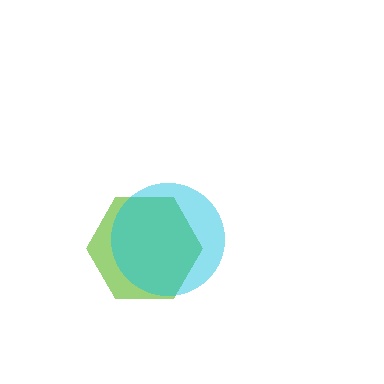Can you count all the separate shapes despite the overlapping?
Yes, there are 2 separate shapes.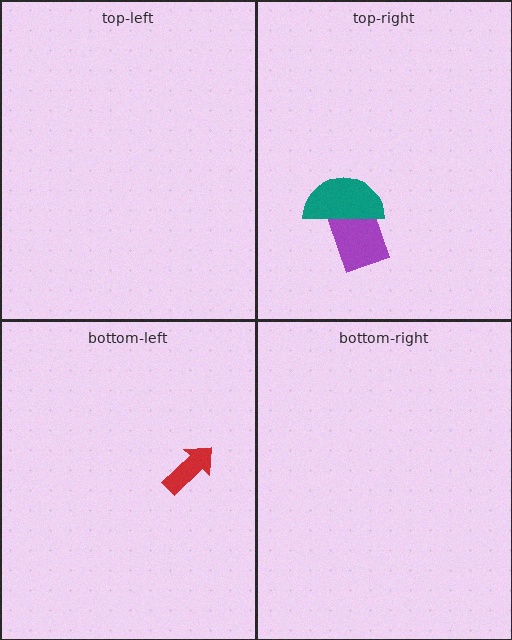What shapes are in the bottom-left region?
The red arrow.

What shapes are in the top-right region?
The purple rectangle, the teal semicircle.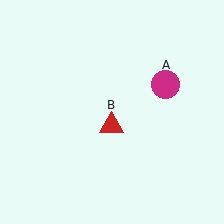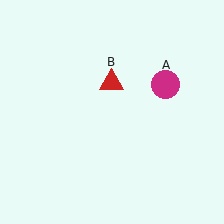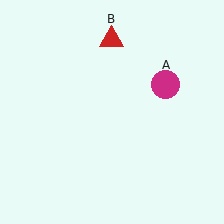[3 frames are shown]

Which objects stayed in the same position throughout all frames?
Magenta circle (object A) remained stationary.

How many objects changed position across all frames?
1 object changed position: red triangle (object B).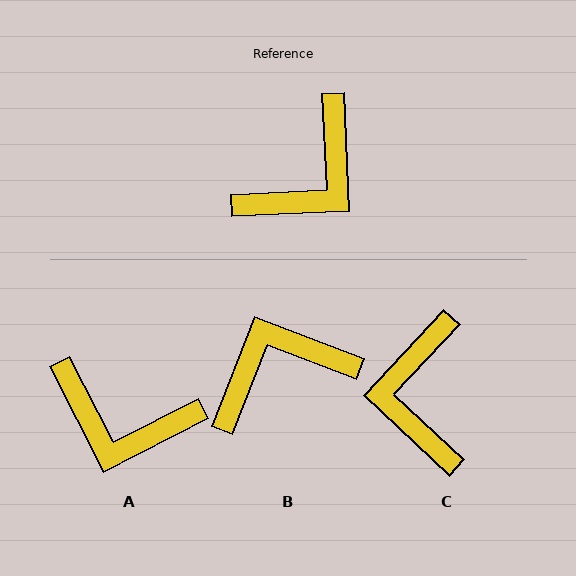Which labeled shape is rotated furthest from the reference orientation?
B, about 156 degrees away.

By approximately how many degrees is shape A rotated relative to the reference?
Approximately 66 degrees clockwise.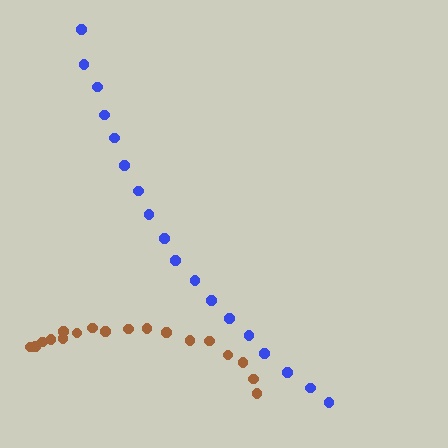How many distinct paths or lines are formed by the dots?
There are 2 distinct paths.